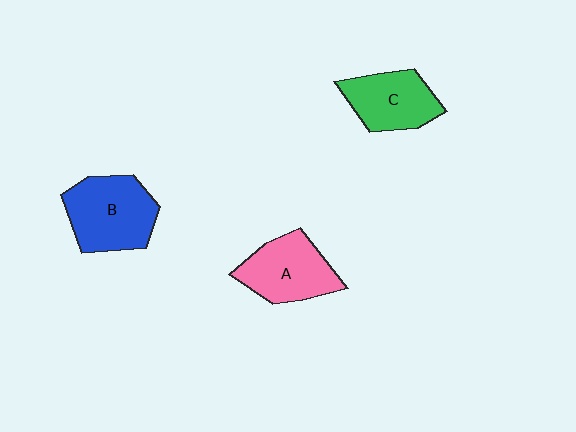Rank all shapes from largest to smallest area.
From largest to smallest: B (blue), A (pink), C (green).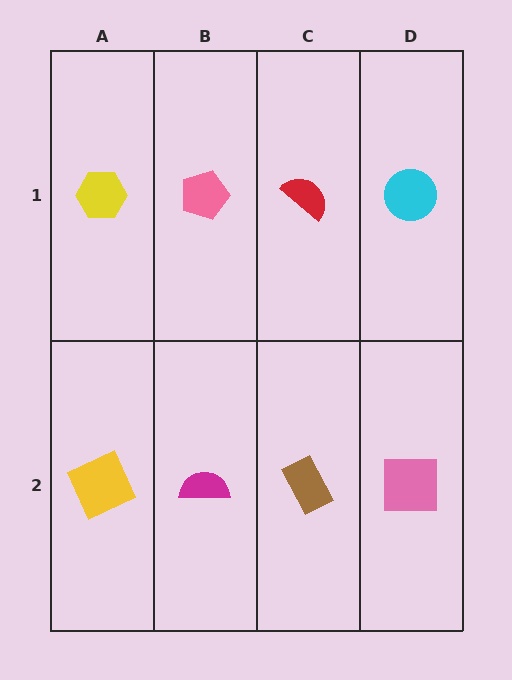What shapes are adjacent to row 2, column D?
A cyan circle (row 1, column D), a brown rectangle (row 2, column C).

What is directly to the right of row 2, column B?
A brown rectangle.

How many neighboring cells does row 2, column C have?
3.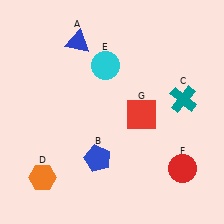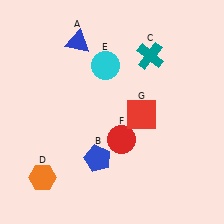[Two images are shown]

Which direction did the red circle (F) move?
The red circle (F) moved left.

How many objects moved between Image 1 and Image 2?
2 objects moved between the two images.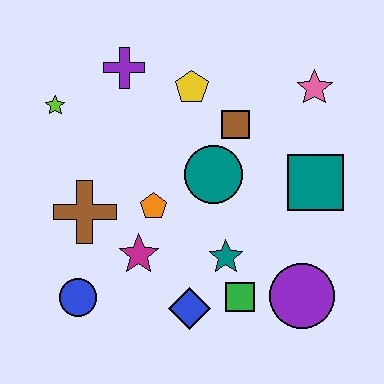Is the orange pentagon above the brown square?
No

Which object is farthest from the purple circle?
The lime star is farthest from the purple circle.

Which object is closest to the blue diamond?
The green square is closest to the blue diamond.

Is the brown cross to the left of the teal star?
Yes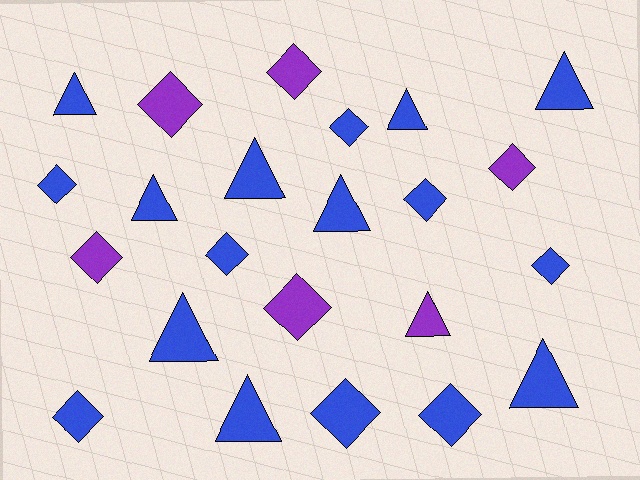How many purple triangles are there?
There is 1 purple triangle.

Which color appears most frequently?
Blue, with 17 objects.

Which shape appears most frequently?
Diamond, with 13 objects.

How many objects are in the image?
There are 23 objects.